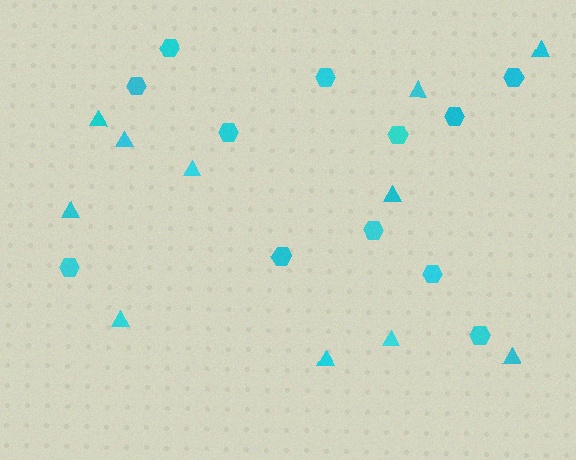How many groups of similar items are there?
There are 2 groups: one group of hexagons (12) and one group of triangles (11).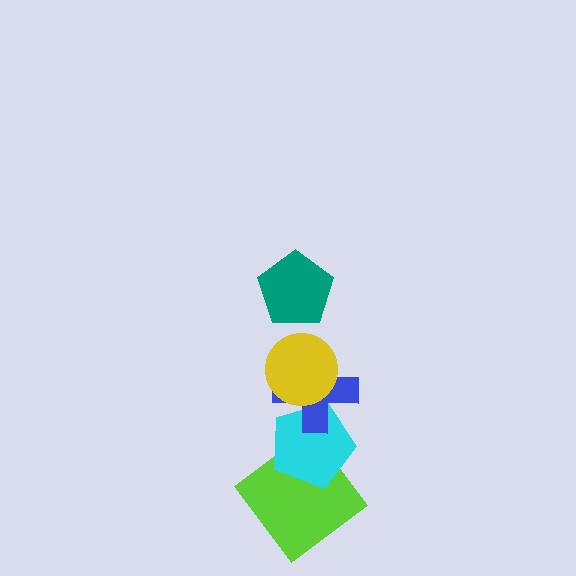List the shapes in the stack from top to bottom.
From top to bottom: the teal pentagon, the yellow circle, the blue cross, the cyan pentagon, the lime diamond.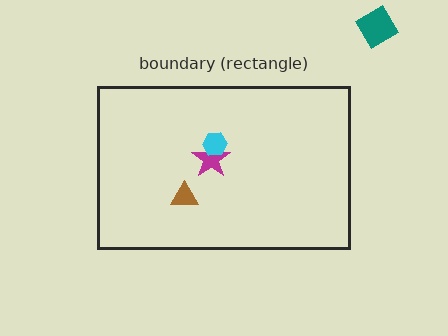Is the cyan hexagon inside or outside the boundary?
Inside.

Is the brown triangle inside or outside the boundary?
Inside.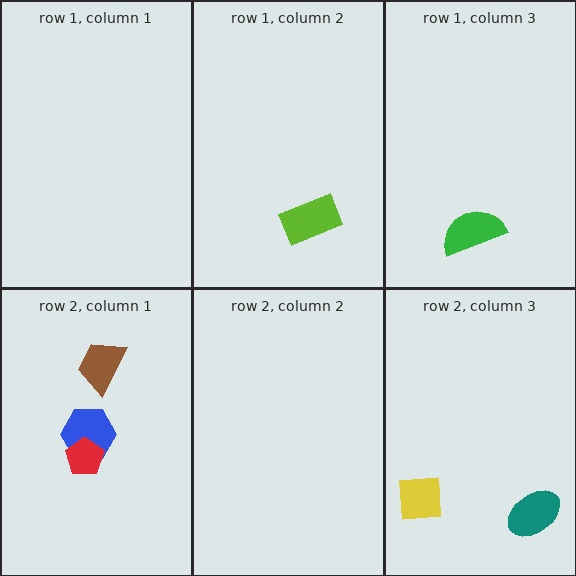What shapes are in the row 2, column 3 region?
The yellow square, the teal ellipse.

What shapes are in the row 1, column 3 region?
The green semicircle.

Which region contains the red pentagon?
The row 2, column 1 region.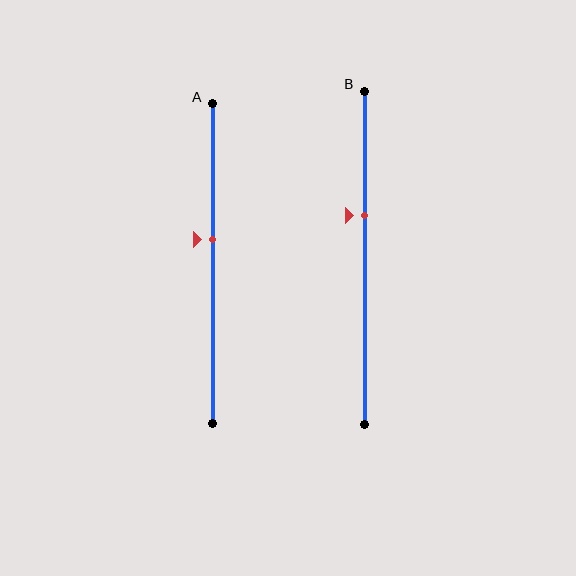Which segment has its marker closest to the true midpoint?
Segment A has its marker closest to the true midpoint.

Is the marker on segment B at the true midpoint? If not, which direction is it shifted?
No, the marker on segment B is shifted upward by about 13% of the segment length.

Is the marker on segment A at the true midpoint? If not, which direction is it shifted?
No, the marker on segment A is shifted upward by about 7% of the segment length.